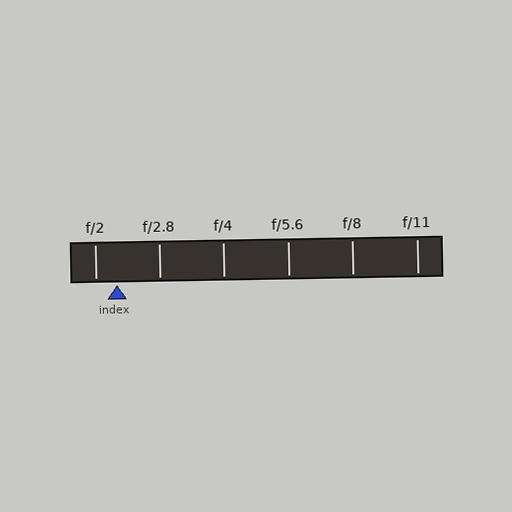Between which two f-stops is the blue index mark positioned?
The index mark is between f/2 and f/2.8.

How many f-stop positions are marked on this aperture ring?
There are 6 f-stop positions marked.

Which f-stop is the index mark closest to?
The index mark is closest to f/2.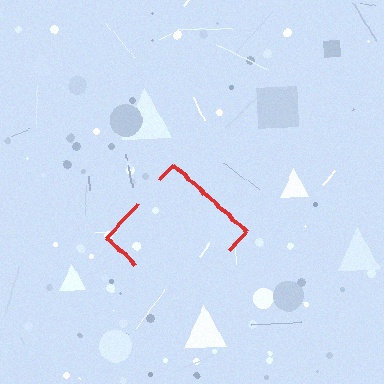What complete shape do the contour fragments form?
The contour fragments form a diamond.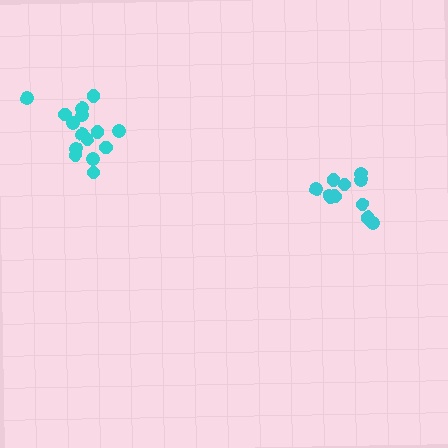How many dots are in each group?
Group 1: 11 dots, Group 2: 15 dots (26 total).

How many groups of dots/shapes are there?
There are 2 groups.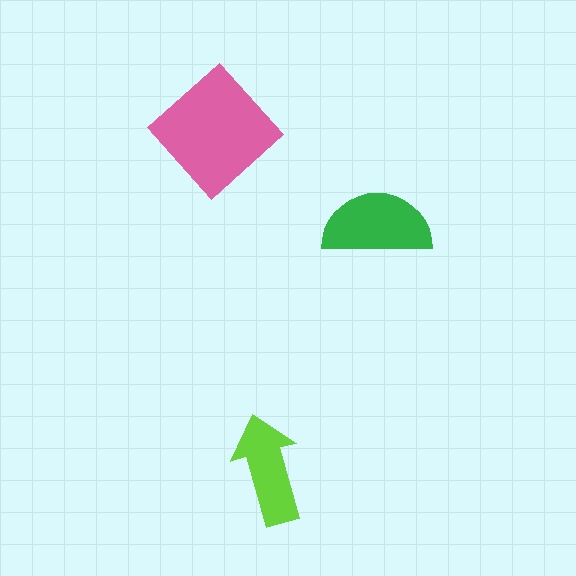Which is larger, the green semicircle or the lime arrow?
The green semicircle.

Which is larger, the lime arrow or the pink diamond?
The pink diamond.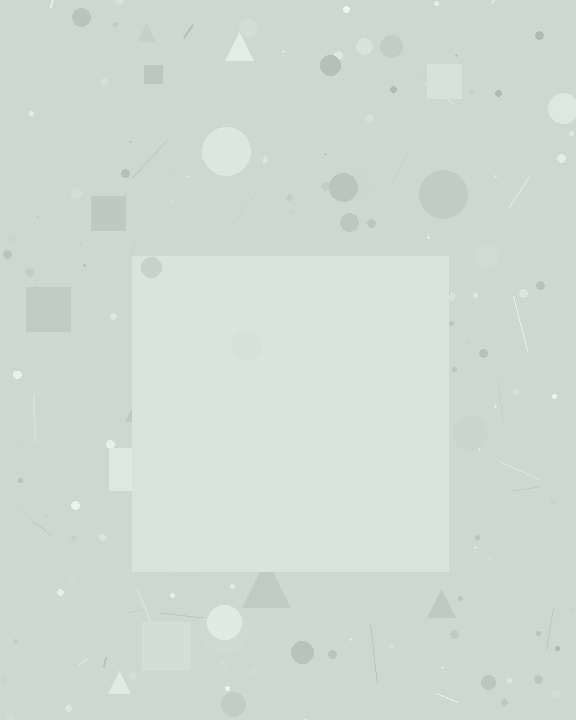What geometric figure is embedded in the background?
A square is embedded in the background.